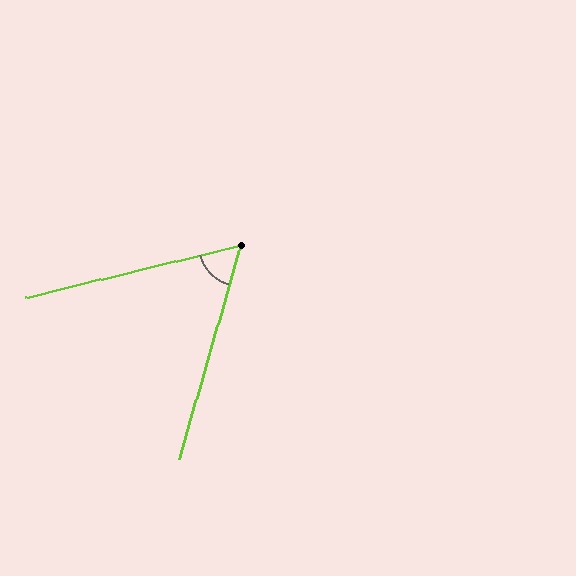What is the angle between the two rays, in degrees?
Approximately 60 degrees.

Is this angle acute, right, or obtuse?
It is acute.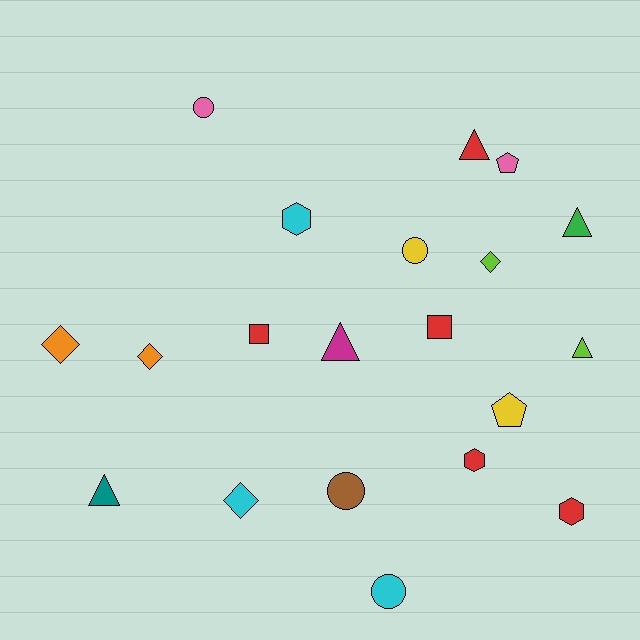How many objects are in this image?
There are 20 objects.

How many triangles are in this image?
There are 5 triangles.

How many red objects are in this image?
There are 5 red objects.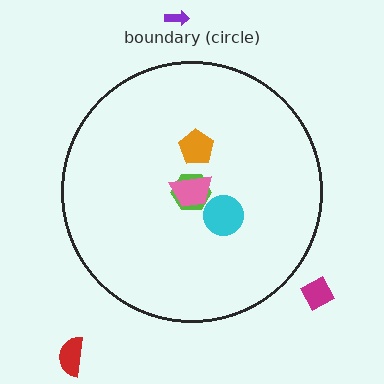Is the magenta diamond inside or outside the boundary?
Outside.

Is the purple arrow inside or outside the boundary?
Outside.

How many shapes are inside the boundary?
4 inside, 3 outside.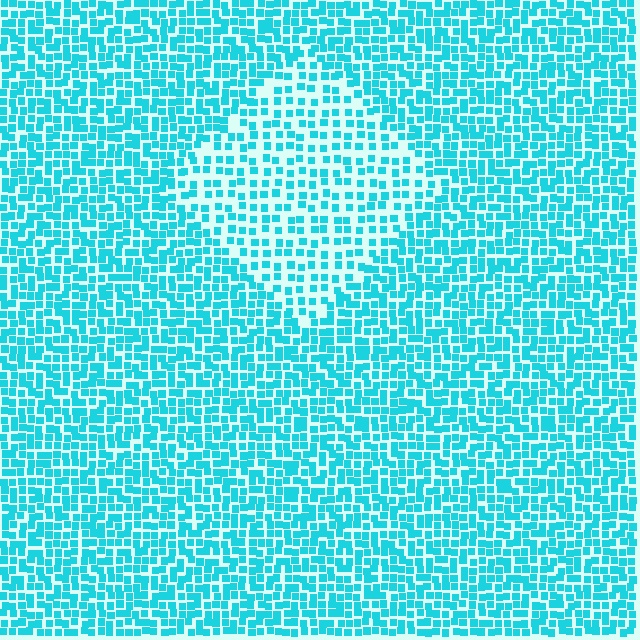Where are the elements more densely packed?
The elements are more densely packed outside the diamond boundary.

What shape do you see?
I see a diamond.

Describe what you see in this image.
The image contains small cyan elements arranged at two different densities. A diamond-shaped region is visible where the elements are less densely packed than the surrounding area.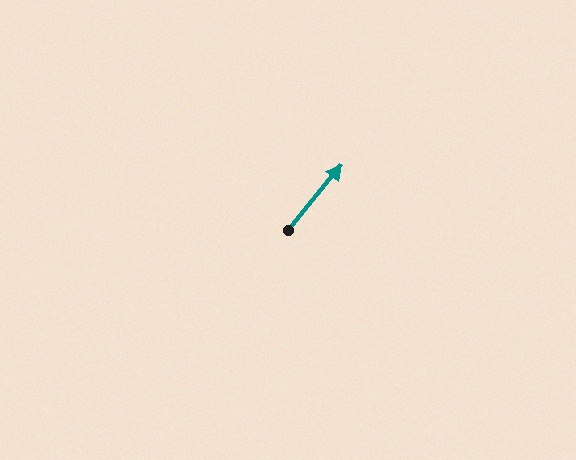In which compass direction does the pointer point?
Northeast.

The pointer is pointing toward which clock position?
Roughly 1 o'clock.